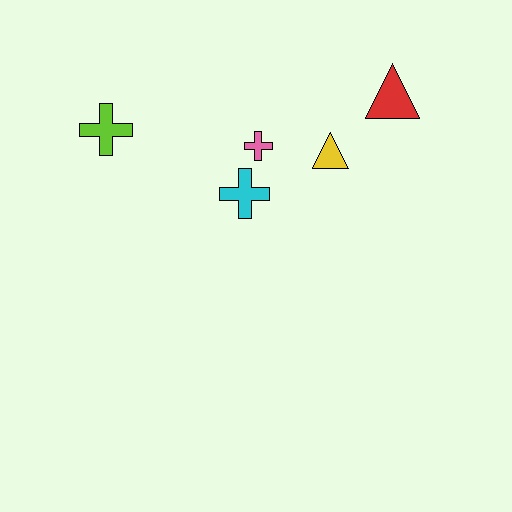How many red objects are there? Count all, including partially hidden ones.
There is 1 red object.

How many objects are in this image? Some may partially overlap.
There are 5 objects.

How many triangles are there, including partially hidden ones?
There are 2 triangles.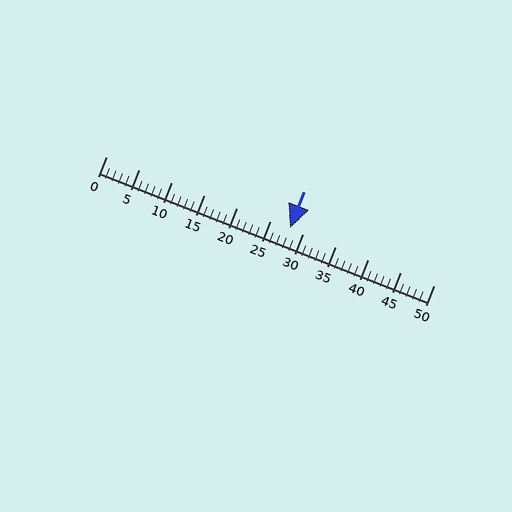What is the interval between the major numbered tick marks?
The major tick marks are spaced 5 units apart.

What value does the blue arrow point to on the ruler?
The blue arrow points to approximately 28.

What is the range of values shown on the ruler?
The ruler shows values from 0 to 50.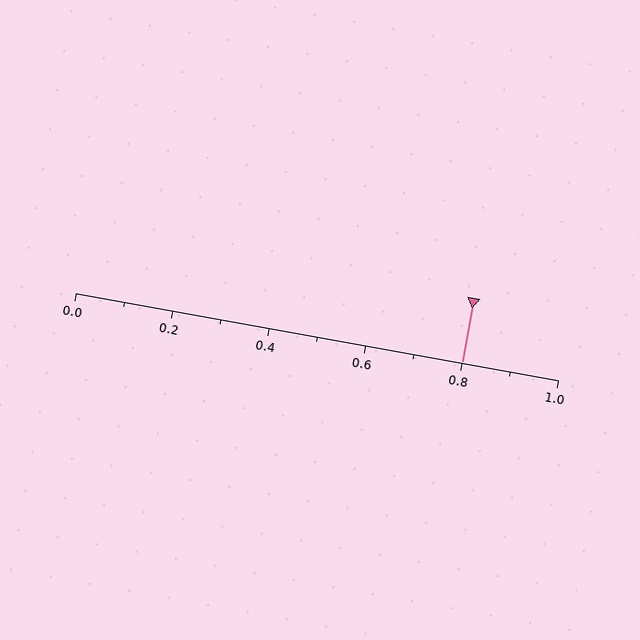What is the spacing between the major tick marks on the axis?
The major ticks are spaced 0.2 apart.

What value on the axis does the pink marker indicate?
The marker indicates approximately 0.8.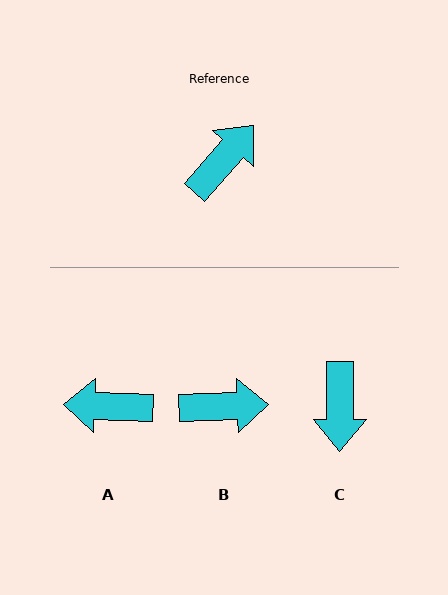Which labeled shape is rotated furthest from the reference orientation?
C, about 139 degrees away.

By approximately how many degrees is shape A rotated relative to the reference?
Approximately 129 degrees counter-clockwise.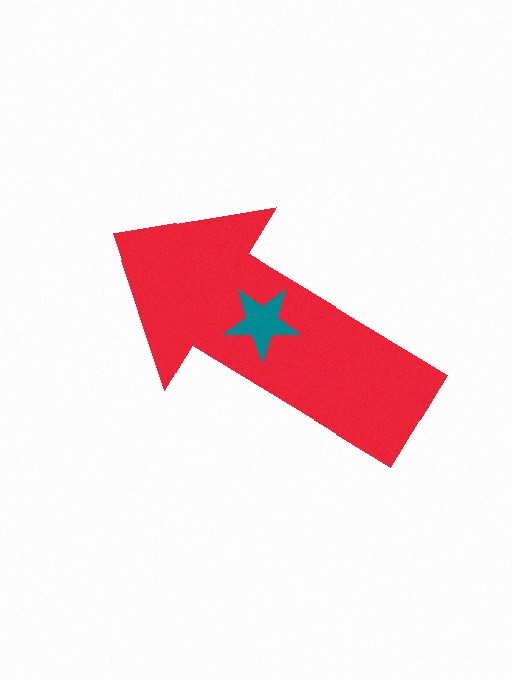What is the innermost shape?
The teal star.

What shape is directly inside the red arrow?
The teal star.